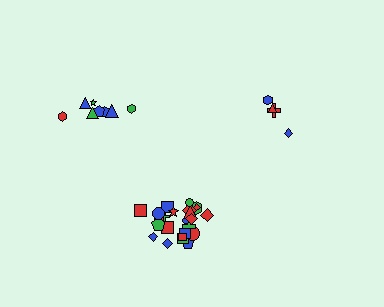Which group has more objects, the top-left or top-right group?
The top-left group.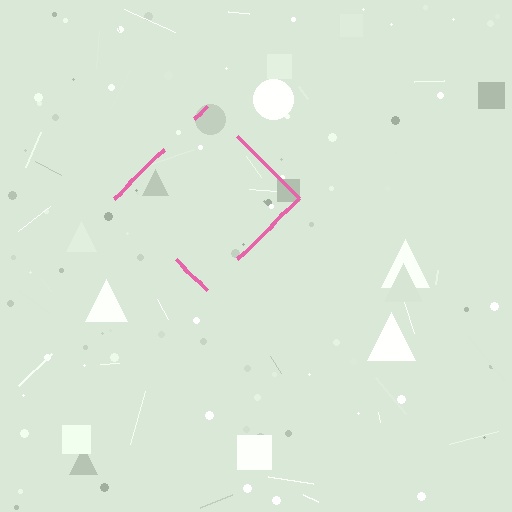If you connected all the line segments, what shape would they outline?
They would outline a diamond.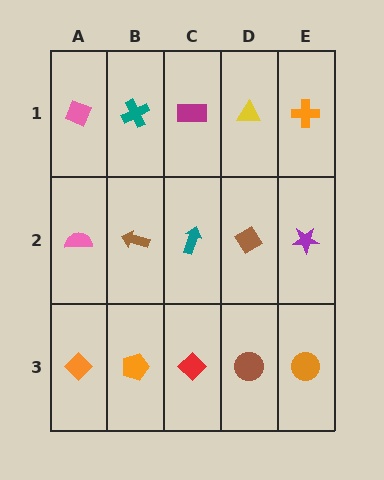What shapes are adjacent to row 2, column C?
A magenta rectangle (row 1, column C), a red diamond (row 3, column C), a brown arrow (row 2, column B), a brown diamond (row 2, column D).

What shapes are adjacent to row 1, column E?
A purple star (row 2, column E), a yellow triangle (row 1, column D).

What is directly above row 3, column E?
A purple star.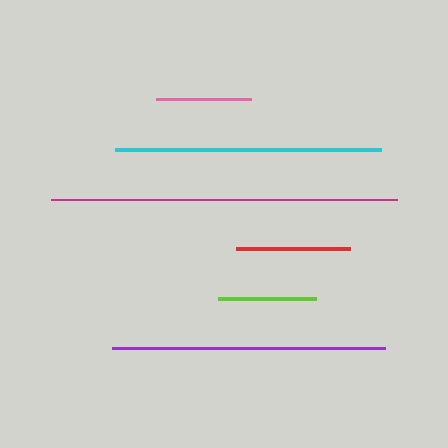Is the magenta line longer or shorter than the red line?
The magenta line is longer than the red line.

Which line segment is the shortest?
The pink line is the shortest at approximately 95 pixels.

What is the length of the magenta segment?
The magenta segment is approximately 347 pixels long.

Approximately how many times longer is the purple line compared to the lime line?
The purple line is approximately 2.8 times the length of the lime line.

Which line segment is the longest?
The magenta line is the longest at approximately 347 pixels.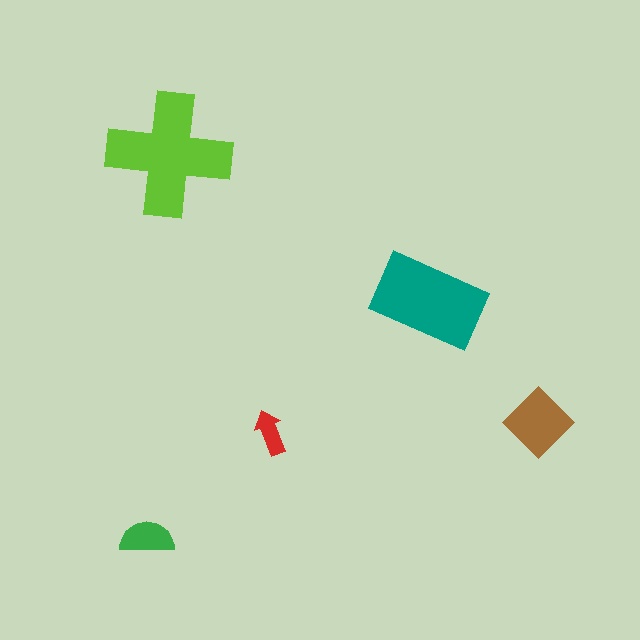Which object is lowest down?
The green semicircle is bottommost.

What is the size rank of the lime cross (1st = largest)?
1st.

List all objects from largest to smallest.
The lime cross, the teal rectangle, the brown diamond, the green semicircle, the red arrow.